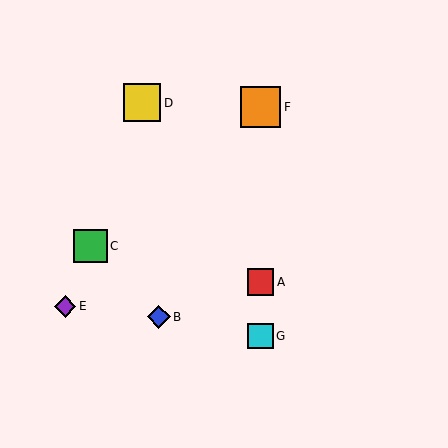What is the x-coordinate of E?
Object E is at x≈65.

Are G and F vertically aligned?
Yes, both are at x≈260.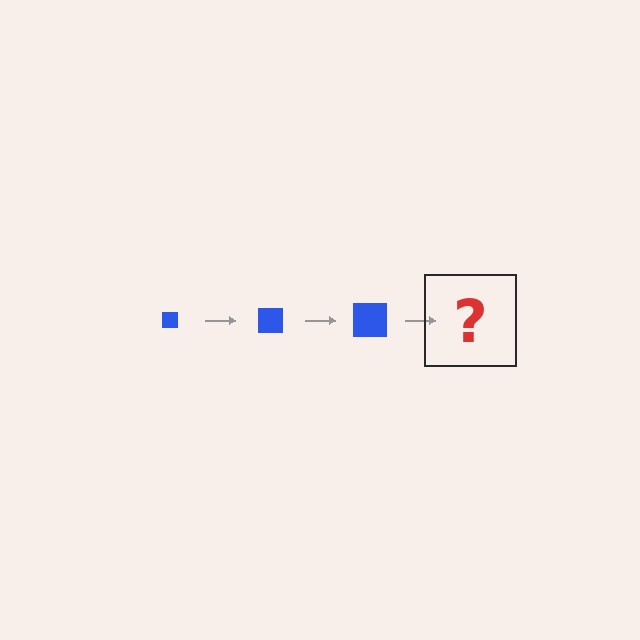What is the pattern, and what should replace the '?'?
The pattern is that the square gets progressively larger each step. The '?' should be a blue square, larger than the previous one.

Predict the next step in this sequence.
The next step is a blue square, larger than the previous one.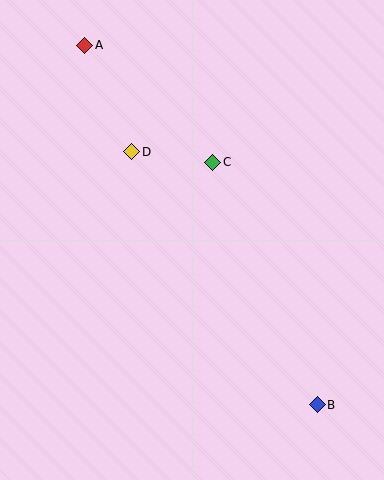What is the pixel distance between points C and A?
The distance between C and A is 174 pixels.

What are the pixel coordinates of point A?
Point A is at (85, 45).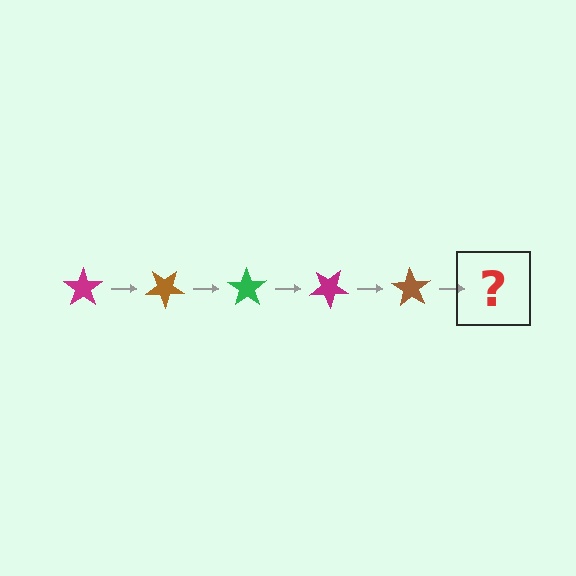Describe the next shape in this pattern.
It should be a green star, rotated 175 degrees from the start.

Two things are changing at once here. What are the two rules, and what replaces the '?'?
The two rules are that it rotates 35 degrees each step and the color cycles through magenta, brown, and green. The '?' should be a green star, rotated 175 degrees from the start.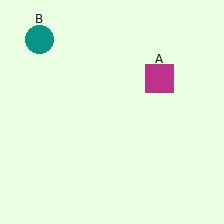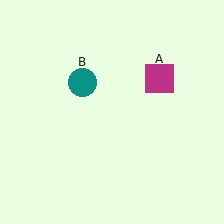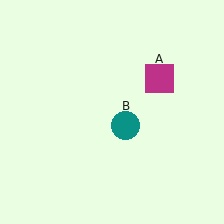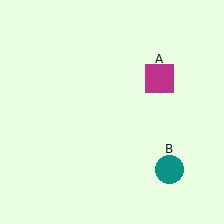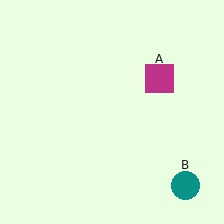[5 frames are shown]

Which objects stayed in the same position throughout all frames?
Magenta square (object A) remained stationary.